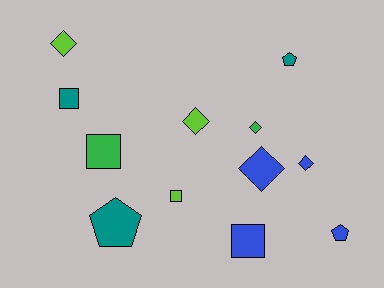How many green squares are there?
There is 1 green square.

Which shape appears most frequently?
Diamond, with 5 objects.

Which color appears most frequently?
Blue, with 4 objects.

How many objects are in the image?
There are 12 objects.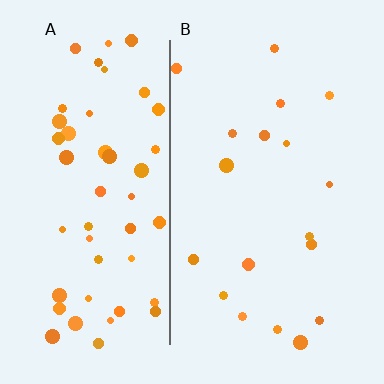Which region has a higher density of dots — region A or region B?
A (the left).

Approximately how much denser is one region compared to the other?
Approximately 2.7× — region A over region B.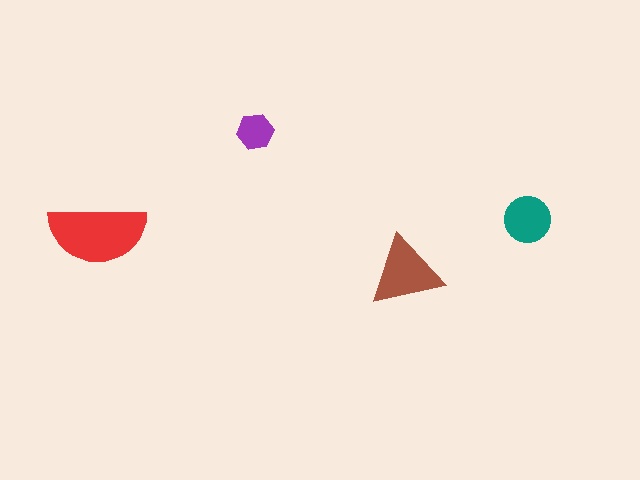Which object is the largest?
The red semicircle.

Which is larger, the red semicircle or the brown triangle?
The red semicircle.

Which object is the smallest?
The purple hexagon.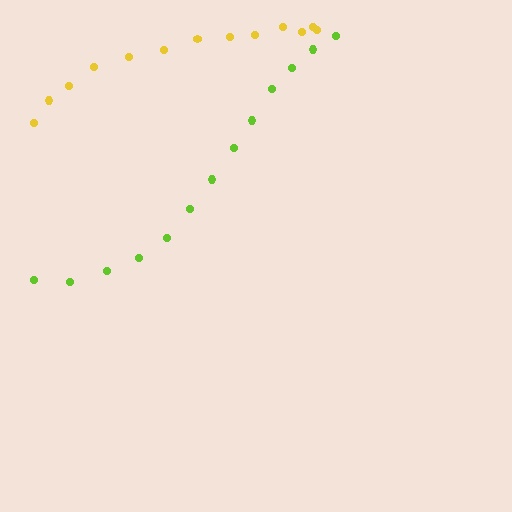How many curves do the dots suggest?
There are 2 distinct paths.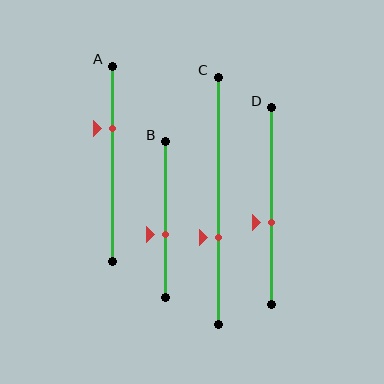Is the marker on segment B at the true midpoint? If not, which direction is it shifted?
No, the marker on segment B is shifted downward by about 10% of the segment length.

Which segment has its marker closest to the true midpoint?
Segment D has its marker closest to the true midpoint.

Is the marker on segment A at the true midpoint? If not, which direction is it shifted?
No, the marker on segment A is shifted upward by about 18% of the segment length.